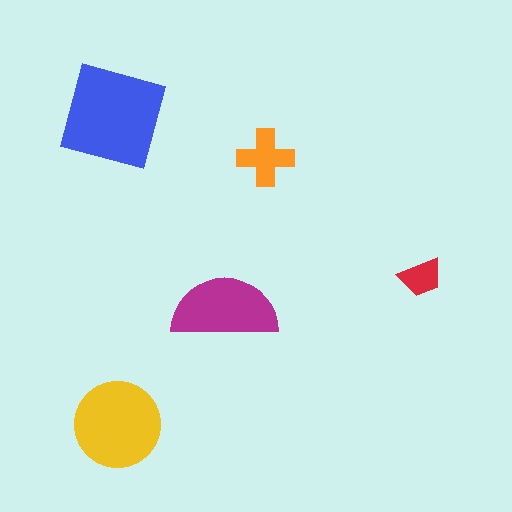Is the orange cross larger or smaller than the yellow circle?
Smaller.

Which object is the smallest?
The red trapezoid.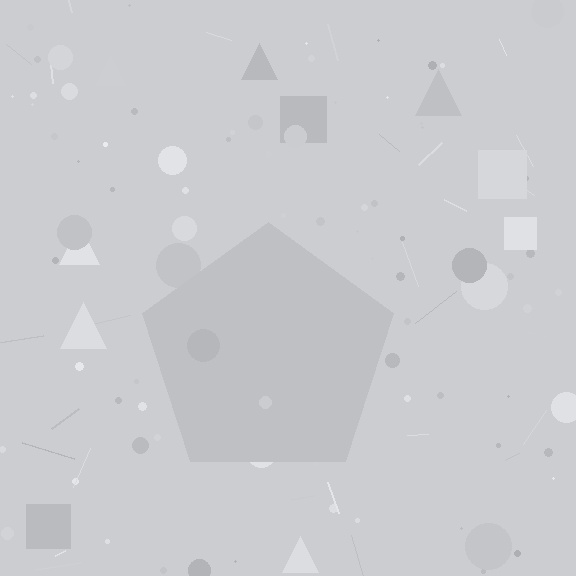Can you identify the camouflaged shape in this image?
The camouflaged shape is a pentagon.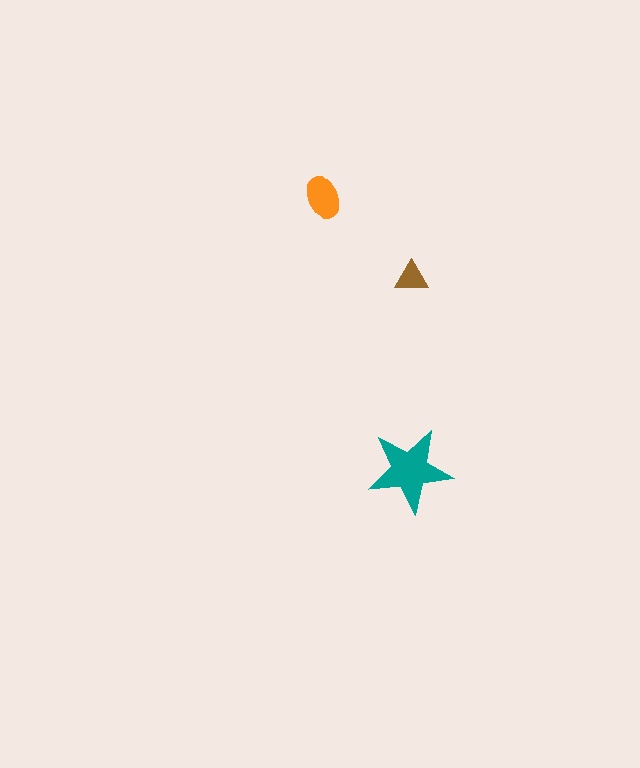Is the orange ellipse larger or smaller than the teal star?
Smaller.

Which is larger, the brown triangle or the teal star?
The teal star.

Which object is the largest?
The teal star.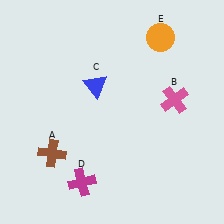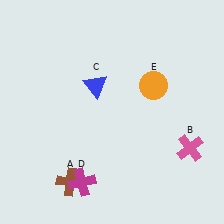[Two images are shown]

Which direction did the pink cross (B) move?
The pink cross (B) moved down.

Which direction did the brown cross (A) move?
The brown cross (A) moved down.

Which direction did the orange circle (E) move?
The orange circle (E) moved down.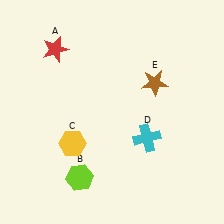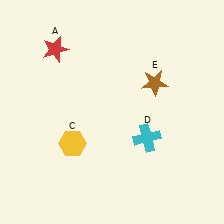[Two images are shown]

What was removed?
The lime hexagon (B) was removed in Image 2.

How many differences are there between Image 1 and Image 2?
There is 1 difference between the two images.